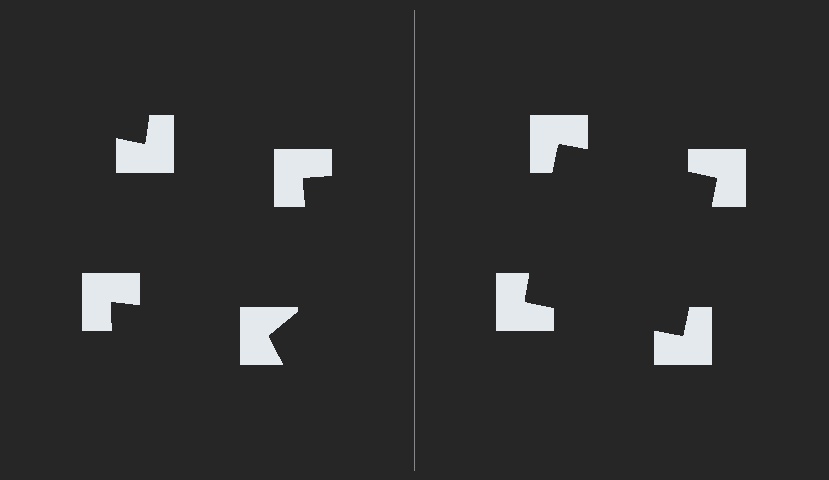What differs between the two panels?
The notched squares are positioned identically on both sides; only the wedge orientations differ. On the right they align to a square; on the left they are misaligned.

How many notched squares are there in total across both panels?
8 — 4 on each side.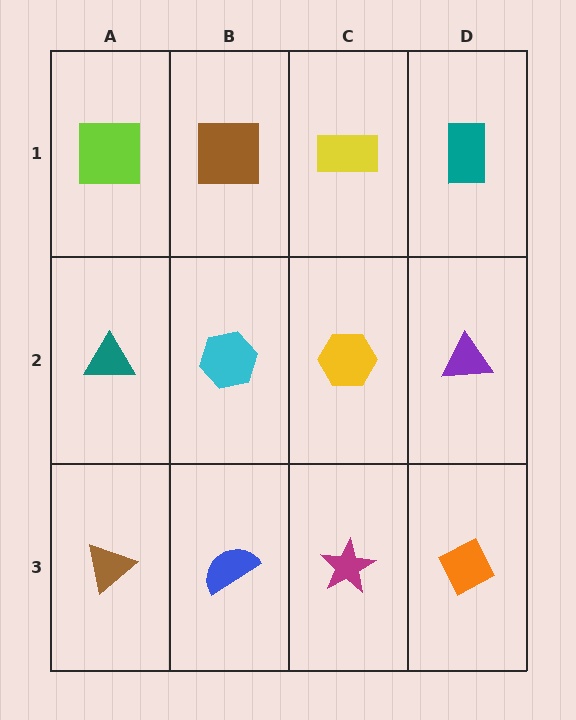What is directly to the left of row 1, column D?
A yellow rectangle.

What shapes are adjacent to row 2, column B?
A brown square (row 1, column B), a blue semicircle (row 3, column B), a teal triangle (row 2, column A), a yellow hexagon (row 2, column C).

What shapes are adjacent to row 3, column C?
A yellow hexagon (row 2, column C), a blue semicircle (row 3, column B), an orange diamond (row 3, column D).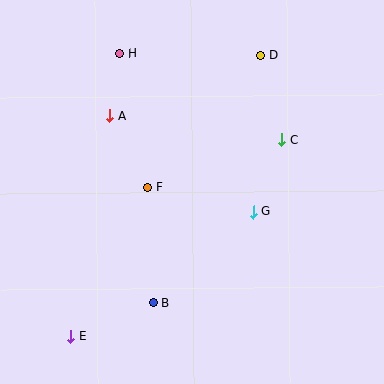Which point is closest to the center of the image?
Point F at (148, 188) is closest to the center.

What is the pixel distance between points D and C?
The distance between D and C is 87 pixels.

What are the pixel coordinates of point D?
Point D is at (260, 55).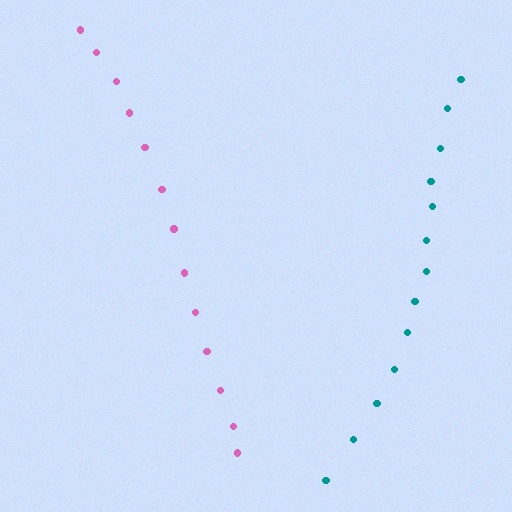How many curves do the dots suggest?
There are 2 distinct paths.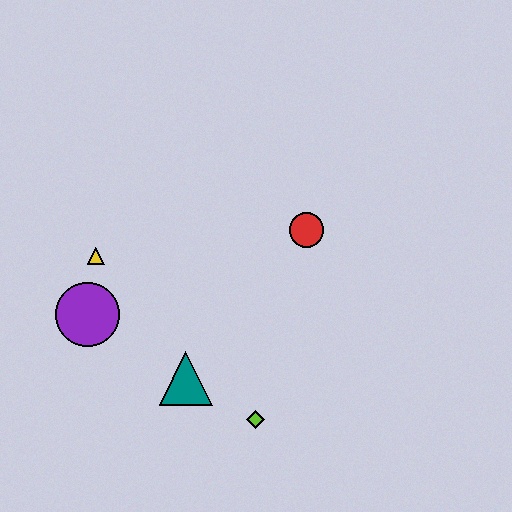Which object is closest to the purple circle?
The yellow triangle is closest to the purple circle.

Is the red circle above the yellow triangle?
Yes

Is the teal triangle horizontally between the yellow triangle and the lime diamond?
Yes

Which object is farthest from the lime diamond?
The yellow triangle is farthest from the lime diamond.